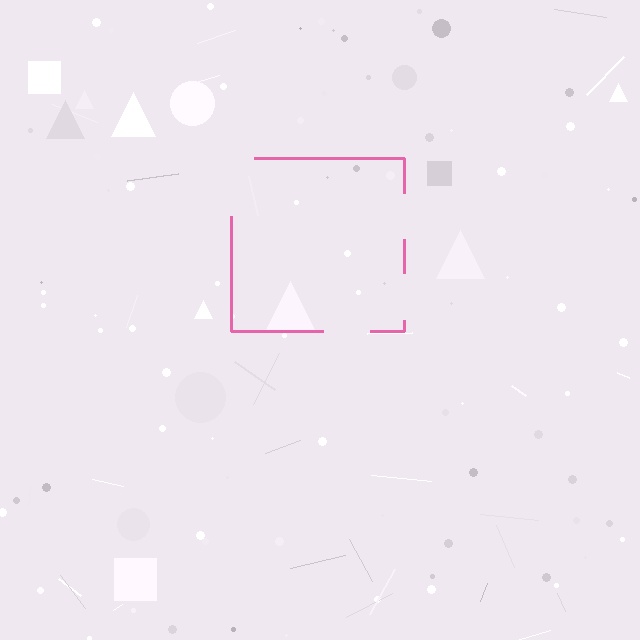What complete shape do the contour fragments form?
The contour fragments form a square.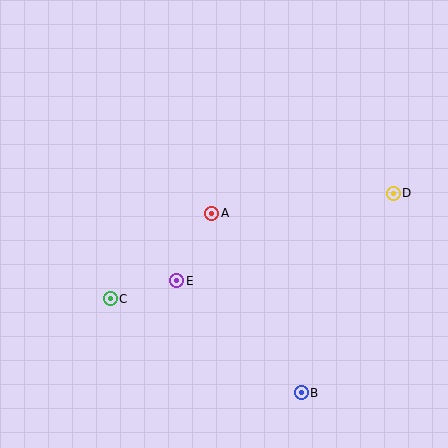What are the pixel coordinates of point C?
Point C is at (110, 299).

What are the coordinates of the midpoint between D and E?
The midpoint between D and E is at (285, 237).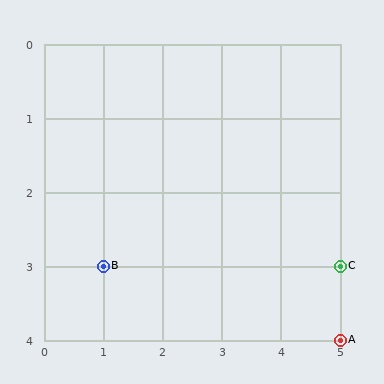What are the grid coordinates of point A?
Point A is at grid coordinates (5, 4).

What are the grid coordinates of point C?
Point C is at grid coordinates (5, 3).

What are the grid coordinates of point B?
Point B is at grid coordinates (1, 3).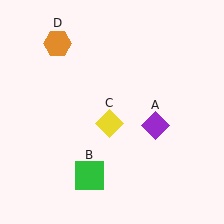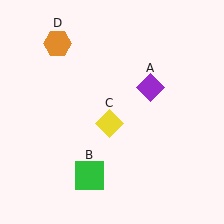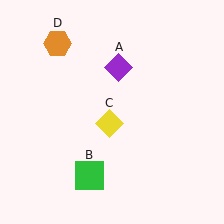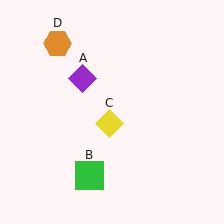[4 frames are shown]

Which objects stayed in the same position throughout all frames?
Green square (object B) and yellow diamond (object C) and orange hexagon (object D) remained stationary.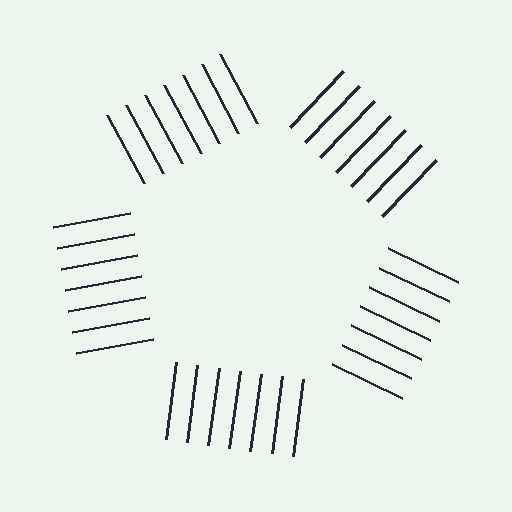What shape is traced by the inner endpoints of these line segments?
An illusory pentagon — the line segments terminate on its edges but no continuous stroke is drawn.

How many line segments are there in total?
35 — 7 along each of the 5 edges.